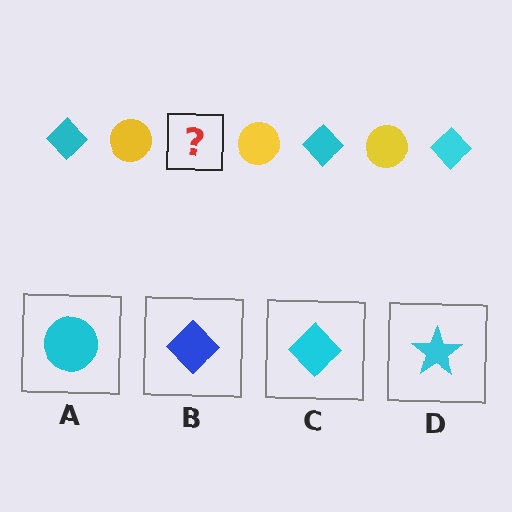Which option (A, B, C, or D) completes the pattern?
C.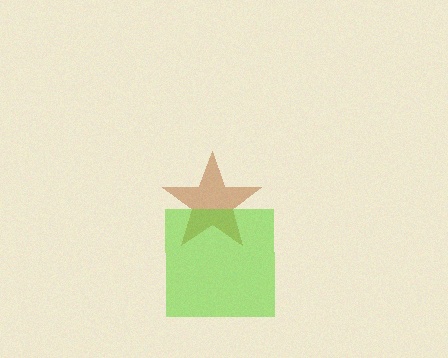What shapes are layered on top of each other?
The layered shapes are: a brown star, a lime square.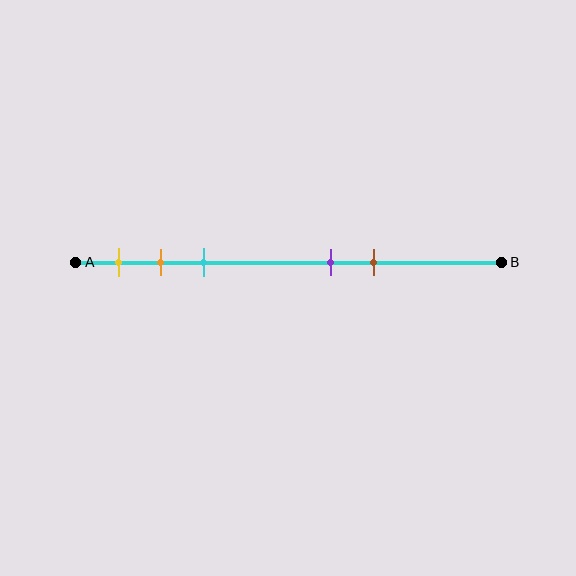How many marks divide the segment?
There are 5 marks dividing the segment.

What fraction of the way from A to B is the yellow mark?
The yellow mark is approximately 10% (0.1) of the way from A to B.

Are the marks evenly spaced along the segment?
No, the marks are not evenly spaced.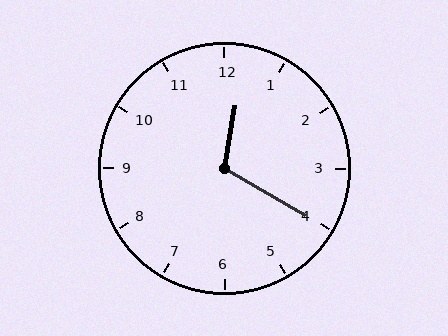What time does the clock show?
12:20.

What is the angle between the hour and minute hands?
Approximately 110 degrees.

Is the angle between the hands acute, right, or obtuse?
It is obtuse.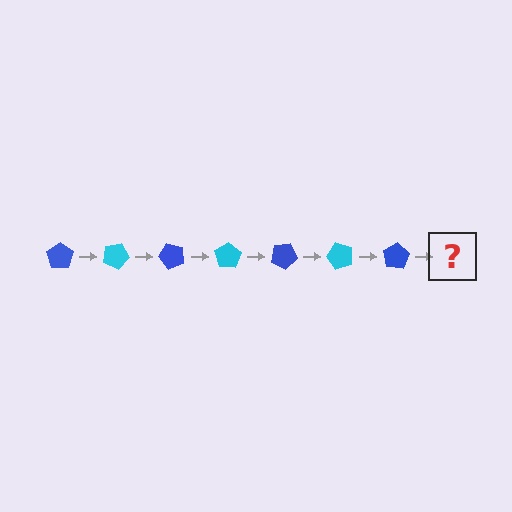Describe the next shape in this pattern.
It should be a cyan pentagon, rotated 175 degrees from the start.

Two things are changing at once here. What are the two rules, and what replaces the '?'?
The two rules are that it rotates 25 degrees each step and the color cycles through blue and cyan. The '?' should be a cyan pentagon, rotated 175 degrees from the start.